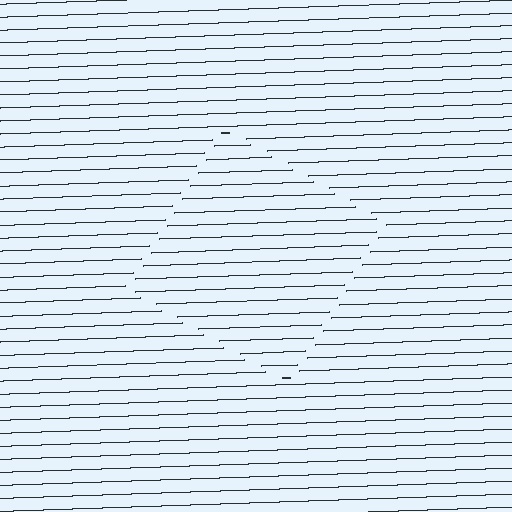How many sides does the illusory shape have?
4 sides — the line-ends trace a square.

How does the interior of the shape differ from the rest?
The interior of the shape contains the same grating, shifted by half a period — the contour is defined by the phase discontinuity where line-ends from the inner and outer gratings abut.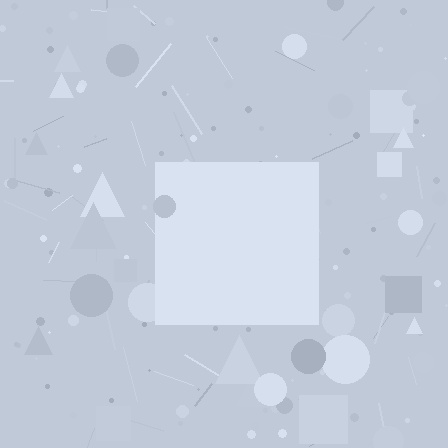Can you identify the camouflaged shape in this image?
The camouflaged shape is a square.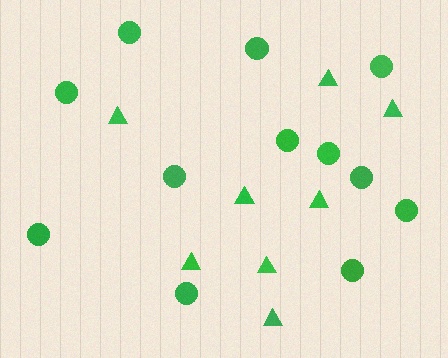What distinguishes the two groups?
There are 2 groups: one group of circles (12) and one group of triangles (8).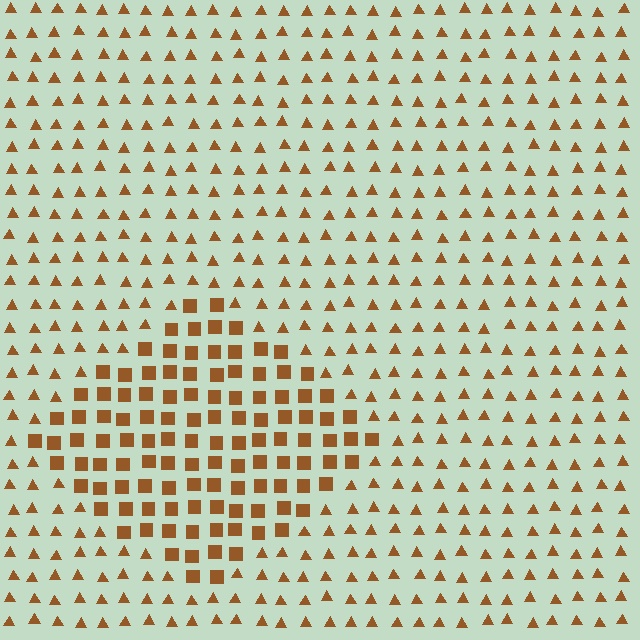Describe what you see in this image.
The image is filled with small brown elements arranged in a uniform grid. A diamond-shaped region contains squares, while the surrounding area contains triangles. The boundary is defined purely by the change in element shape.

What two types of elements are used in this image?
The image uses squares inside the diamond region and triangles outside it.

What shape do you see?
I see a diamond.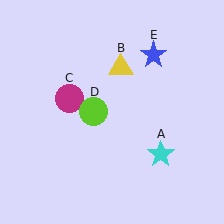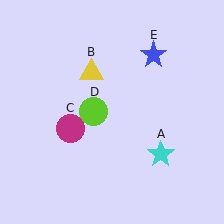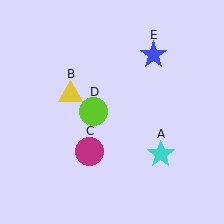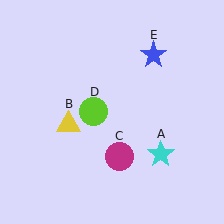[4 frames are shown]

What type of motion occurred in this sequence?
The yellow triangle (object B), magenta circle (object C) rotated counterclockwise around the center of the scene.